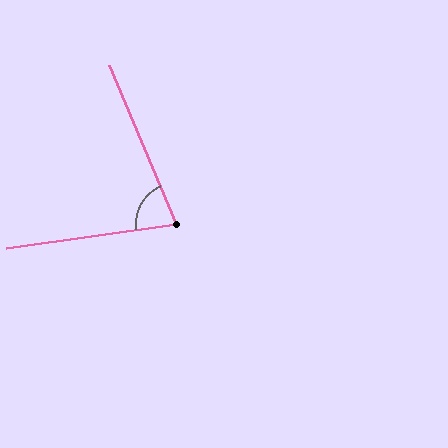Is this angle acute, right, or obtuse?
It is acute.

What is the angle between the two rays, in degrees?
Approximately 75 degrees.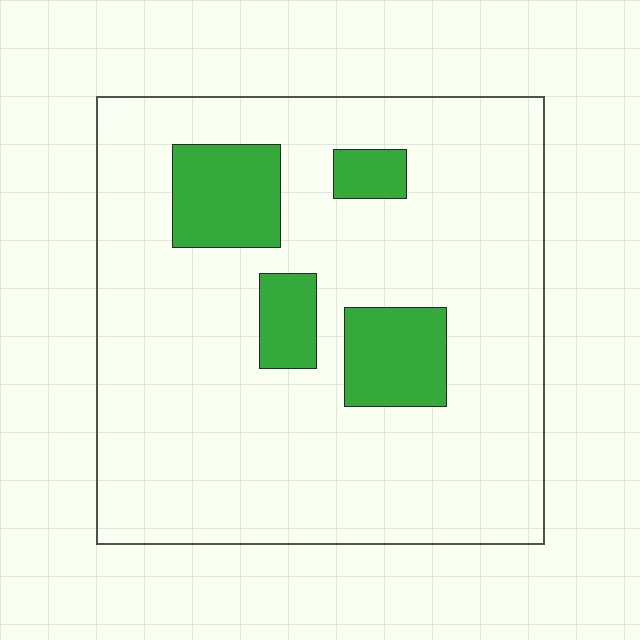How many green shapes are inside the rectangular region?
4.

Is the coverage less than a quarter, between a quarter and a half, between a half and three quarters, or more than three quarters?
Less than a quarter.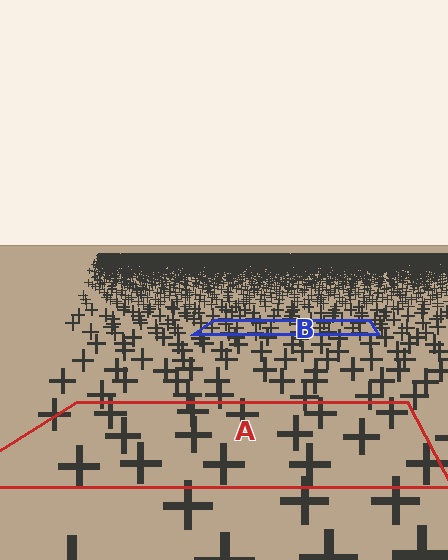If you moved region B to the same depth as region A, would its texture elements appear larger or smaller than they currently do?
They would appear larger. At a closer depth, the same texture elements are projected at a bigger on-screen size.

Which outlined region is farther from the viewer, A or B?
Region B is farther from the viewer — the texture elements inside it appear smaller and more densely packed.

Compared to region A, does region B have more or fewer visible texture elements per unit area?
Region B has more texture elements per unit area — they are packed more densely because it is farther away.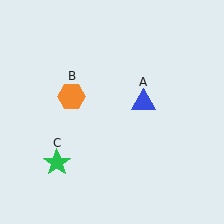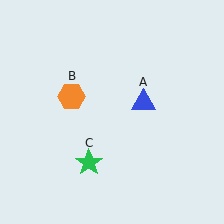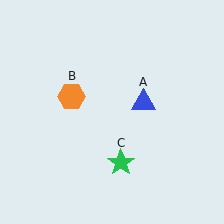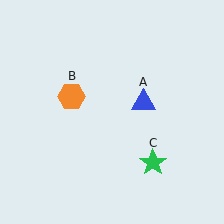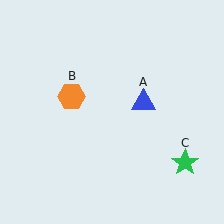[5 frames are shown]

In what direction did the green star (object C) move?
The green star (object C) moved right.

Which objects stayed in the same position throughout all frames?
Blue triangle (object A) and orange hexagon (object B) remained stationary.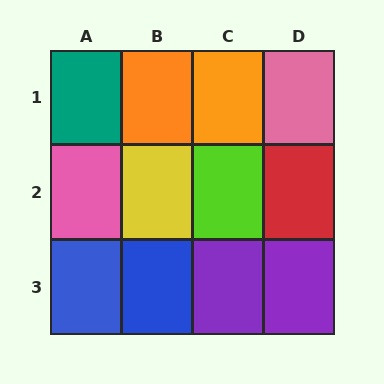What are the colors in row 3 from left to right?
Blue, blue, purple, purple.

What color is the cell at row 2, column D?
Red.